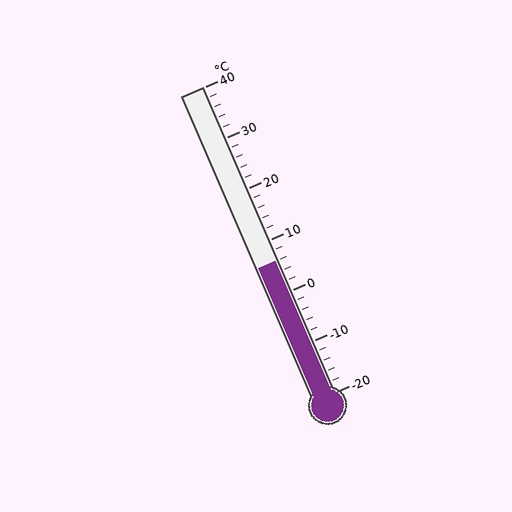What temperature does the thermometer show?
The thermometer shows approximately 6°C.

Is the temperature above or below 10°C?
The temperature is below 10°C.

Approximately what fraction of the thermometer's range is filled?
The thermometer is filled to approximately 45% of its range.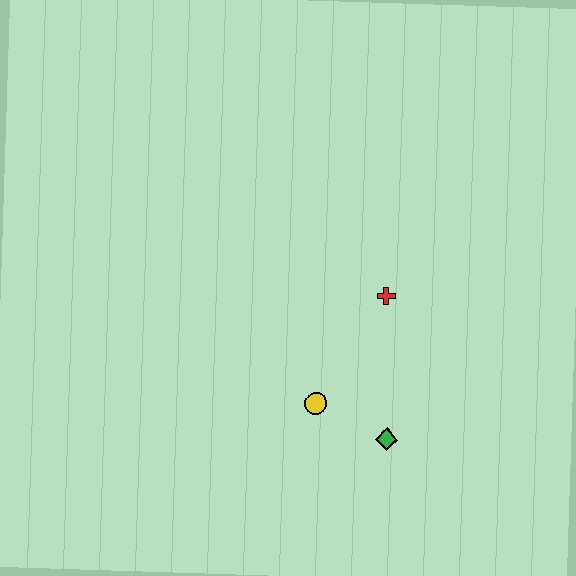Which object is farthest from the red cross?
The green diamond is farthest from the red cross.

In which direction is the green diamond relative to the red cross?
The green diamond is below the red cross.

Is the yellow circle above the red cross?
No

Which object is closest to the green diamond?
The yellow circle is closest to the green diamond.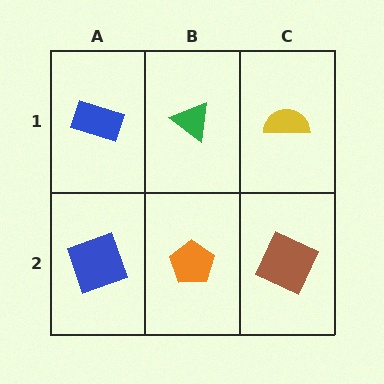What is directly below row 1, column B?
An orange pentagon.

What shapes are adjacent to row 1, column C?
A brown square (row 2, column C), a green triangle (row 1, column B).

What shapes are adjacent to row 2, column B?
A green triangle (row 1, column B), a blue square (row 2, column A), a brown square (row 2, column C).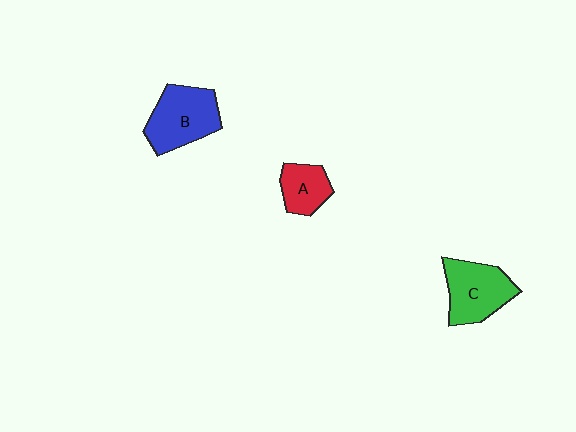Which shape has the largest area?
Shape B (blue).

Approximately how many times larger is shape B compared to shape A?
Approximately 1.7 times.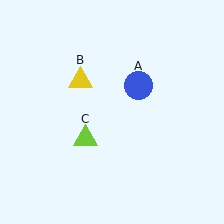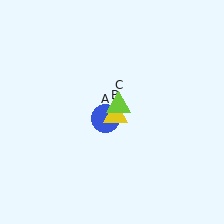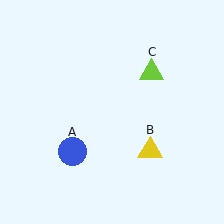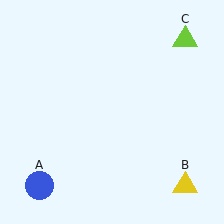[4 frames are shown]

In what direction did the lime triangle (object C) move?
The lime triangle (object C) moved up and to the right.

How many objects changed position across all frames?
3 objects changed position: blue circle (object A), yellow triangle (object B), lime triangle (object C).